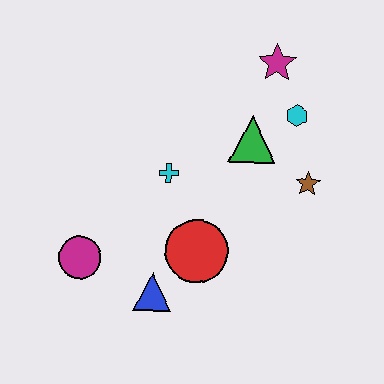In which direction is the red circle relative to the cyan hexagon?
The red circle is below the cyan hexagon.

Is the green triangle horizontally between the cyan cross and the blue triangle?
No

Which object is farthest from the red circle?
The magenta star is farthest from the red circle.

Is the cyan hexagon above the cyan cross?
Yes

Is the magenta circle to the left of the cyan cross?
Yes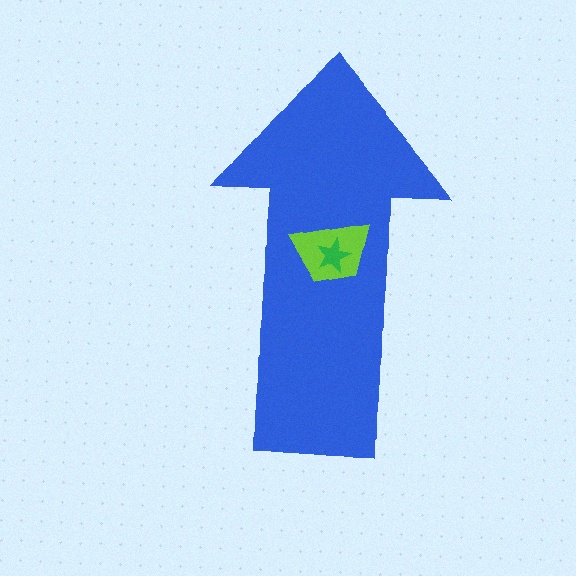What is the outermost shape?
The blue arrow.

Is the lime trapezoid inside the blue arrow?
Yes.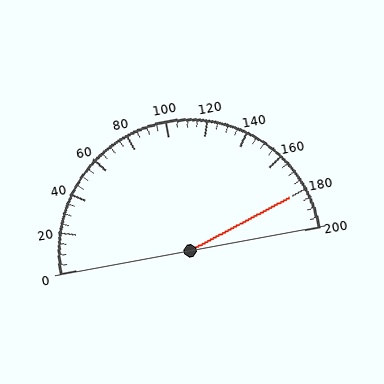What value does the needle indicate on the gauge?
The needle indicates approximately 180.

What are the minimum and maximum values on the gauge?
The gauge ranges from 0 to 200.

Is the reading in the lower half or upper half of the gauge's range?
The reading is in the upper half of the range (0 to 200).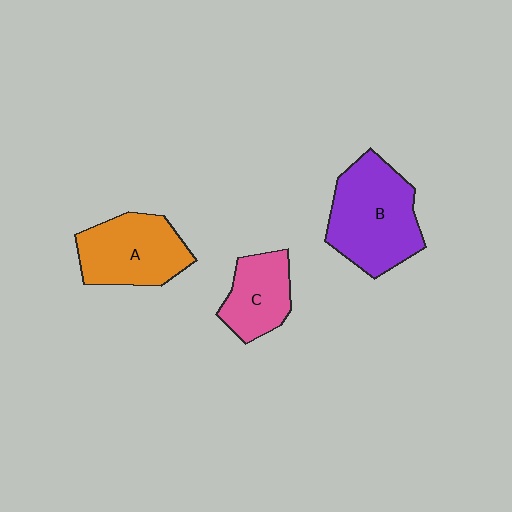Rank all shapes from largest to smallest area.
From largest to smallest: B (purple), A (orange), C (pink).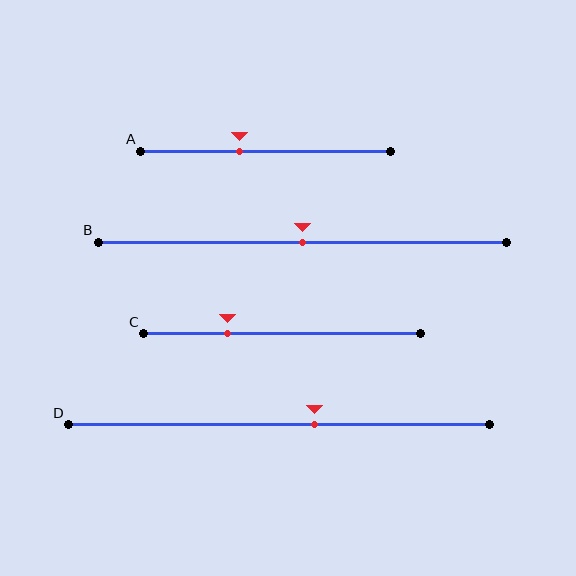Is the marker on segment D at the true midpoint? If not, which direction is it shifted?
No, the marker on segment D is shifted to the right by about 9% of the segment length.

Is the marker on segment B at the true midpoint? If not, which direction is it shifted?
Yes, the marker on segment B is at the true midpoint.